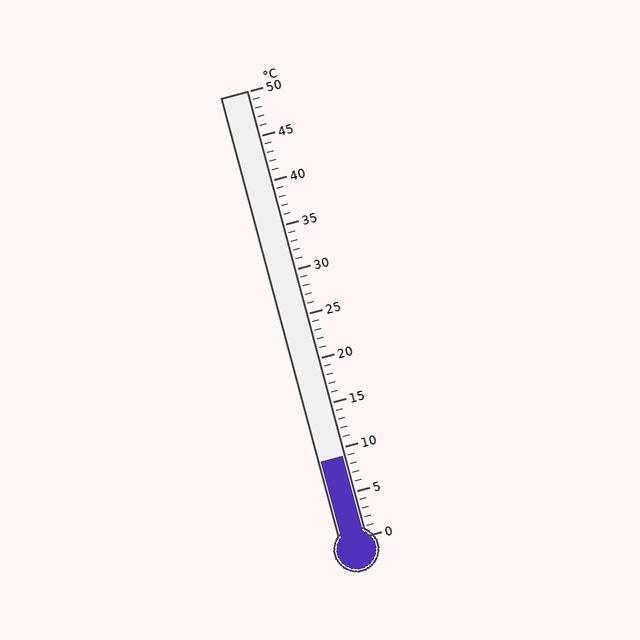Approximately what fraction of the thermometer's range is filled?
The thermometer is filled to approximately 20% of its range.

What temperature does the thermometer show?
The thermometer shows approximately 9°C.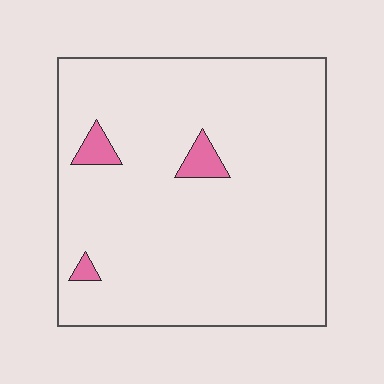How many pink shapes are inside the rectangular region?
3.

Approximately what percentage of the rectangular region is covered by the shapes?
Approximately 5%.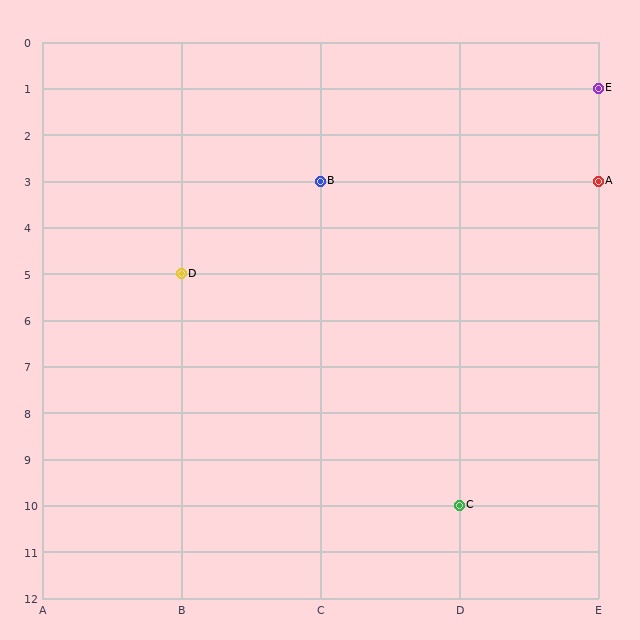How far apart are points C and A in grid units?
Points C and A are 1 column and 7 rows apart (about 7.1 grid units diagonally).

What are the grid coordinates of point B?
Point B is at grid coordinates (C, 3).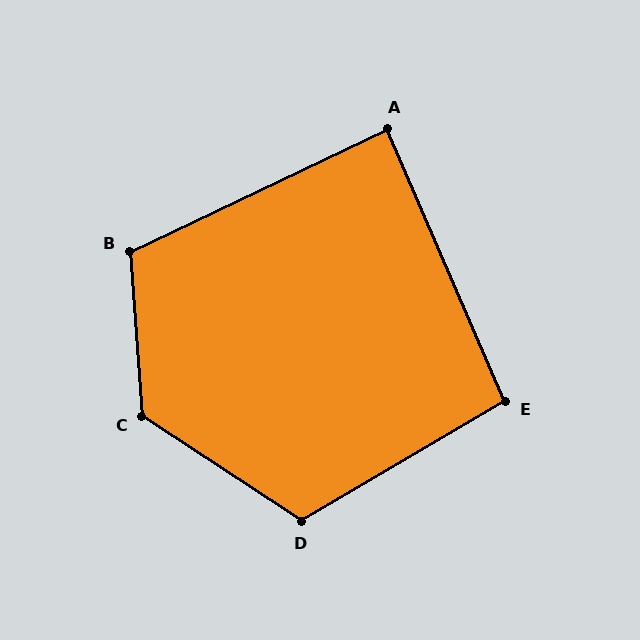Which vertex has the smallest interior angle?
A, at approximately 88 degrees.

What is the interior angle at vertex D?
Approximately 116 degrees (obtuse).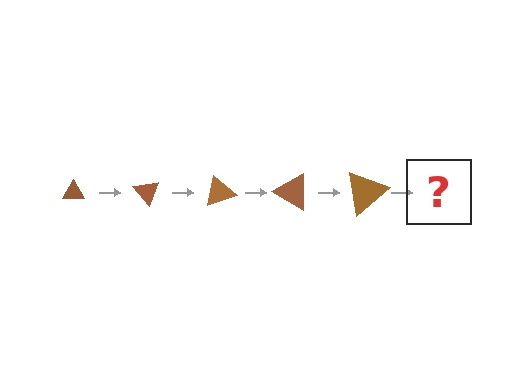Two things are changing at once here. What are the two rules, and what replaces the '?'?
The two rules are that the triangle grows larger each step and it rotates 50 degrees each step. The '?' should be a triangle, larger than the previous one and rotated 250 degrees from the start.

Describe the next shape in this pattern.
It should be a triangle, larger than the previous one and rotated 250 degrees from the start.